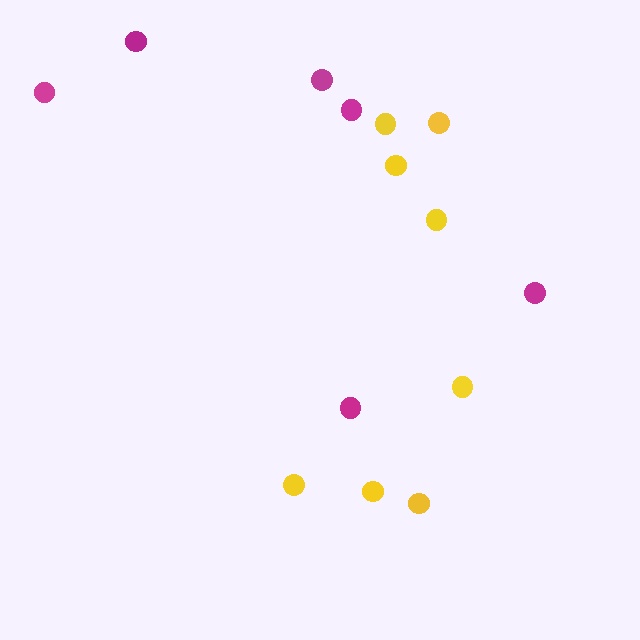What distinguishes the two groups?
There are 2 groups: one group of yellow circles (8) and one group of magenta circles (6).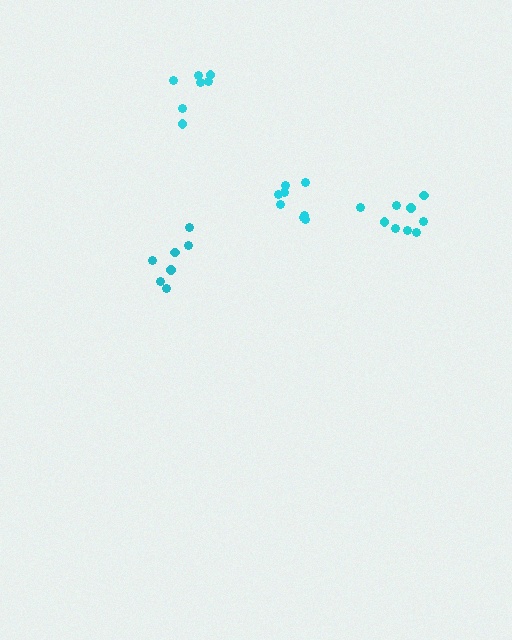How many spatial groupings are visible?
There are 4 spatial groupings.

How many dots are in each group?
Group 1: 9 dots, Group 2: 7 dots, Group 3: 8 dots, Group 4: 7 dots (31 total).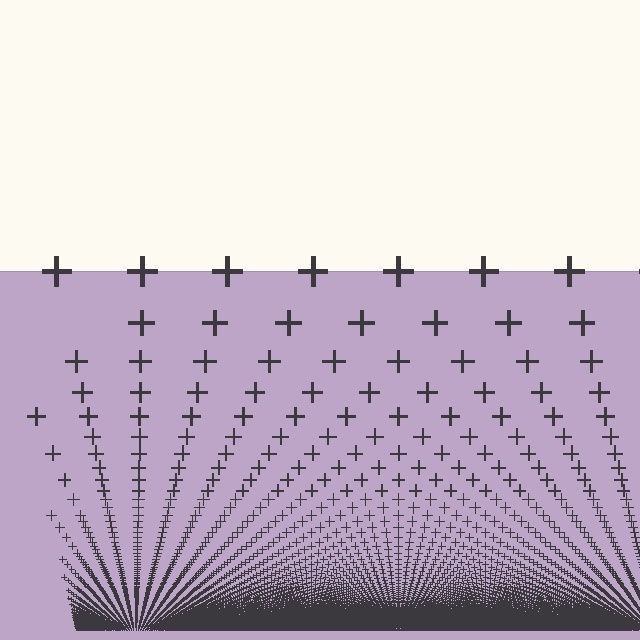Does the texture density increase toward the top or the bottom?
Density increases toward the bottom.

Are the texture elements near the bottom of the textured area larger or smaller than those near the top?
Smaller. The gradient is inverted — elements near the bottom are smaller and denser.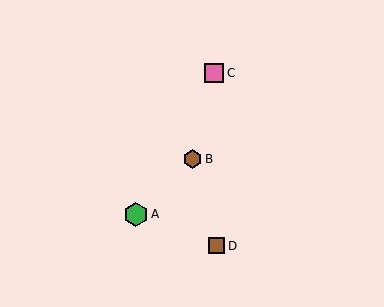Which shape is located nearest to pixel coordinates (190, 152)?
The brown hexagon (labeled B) at (193, 159) is nearest to that location.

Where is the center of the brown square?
The center of the brown square is at (217, 246).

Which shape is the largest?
The green hexagon (labeled A) is the largest.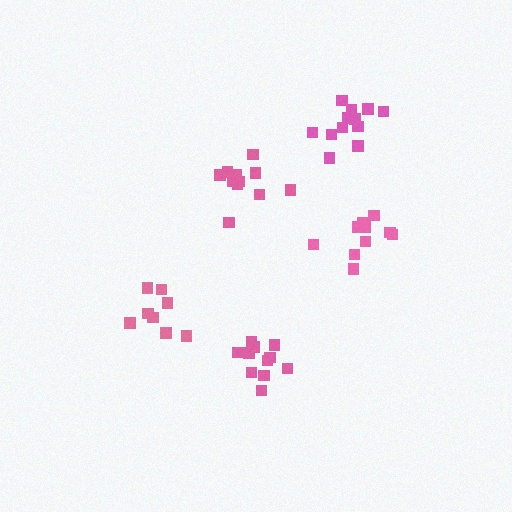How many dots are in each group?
Group 1: 8 dots, Group 2: 11 dots, Group 3: 11 dots, Group 4: 12 dots, Group 5: 11 dots (53 total).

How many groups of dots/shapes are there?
There are 5 groups.